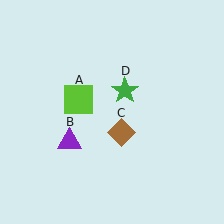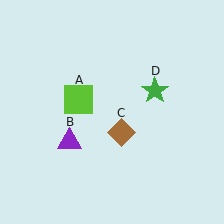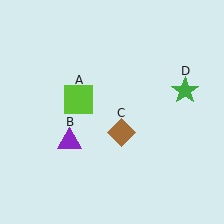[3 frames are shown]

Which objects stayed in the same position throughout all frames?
Lime square (object A) and purple triangle (object B) and brown diamond (object C) remained stationary.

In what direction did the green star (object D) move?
The green star (object D) moved right.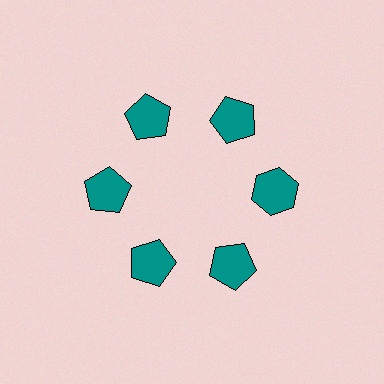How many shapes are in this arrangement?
There are 6 shapes arranged in a ring pattern.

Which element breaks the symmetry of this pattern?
The teal hexagon at roughly the 3 o'clock position breaks the symmetry. All other shapes are teal pentagons.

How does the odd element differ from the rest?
It has a different shape: hexagon instead of pentagon.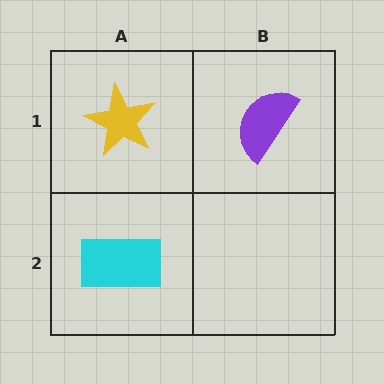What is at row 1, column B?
A purple semicircle.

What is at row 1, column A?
A yellow star.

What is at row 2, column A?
A cyan rectangle.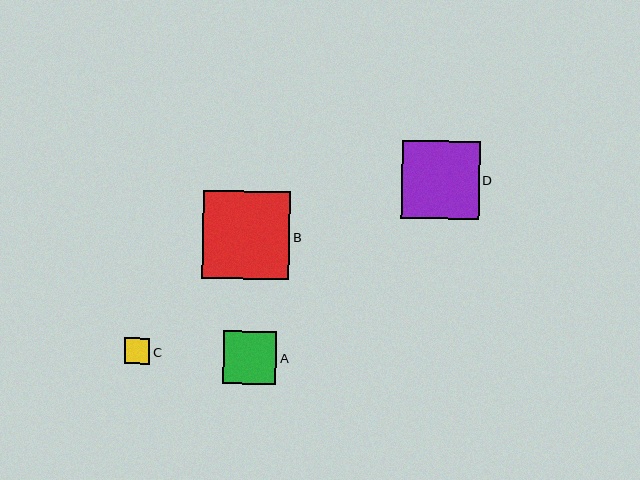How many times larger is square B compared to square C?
Square B is approximately 3.4 times the size of square C.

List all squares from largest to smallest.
From largest to smallest: B, D, A, C.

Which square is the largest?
Square B is the largest with a size of approximately 87 pixels.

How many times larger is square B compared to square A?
Square B is approximately 1.7 times the size of square A.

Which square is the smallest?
Square C is the smallest with a size of approximately 25 pixels.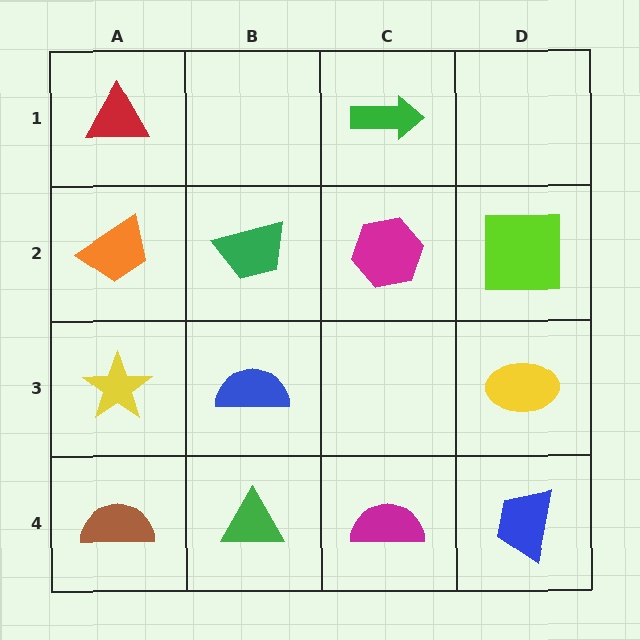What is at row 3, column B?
A blue semicircle.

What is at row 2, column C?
A magenta hexagon.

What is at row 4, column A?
A brown semicircle.